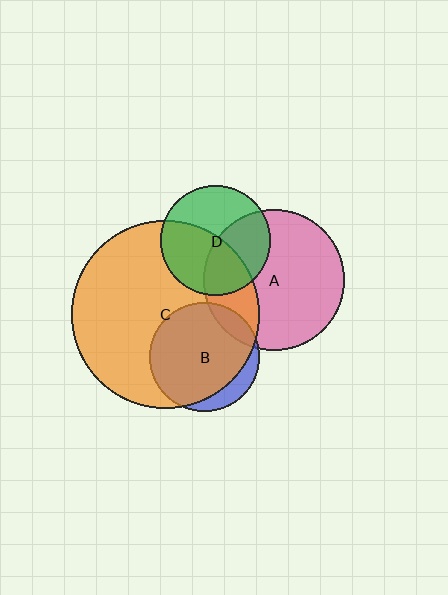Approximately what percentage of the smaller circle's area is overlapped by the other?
Approximately 25%.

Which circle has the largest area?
Circle C (orange).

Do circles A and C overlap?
Yes.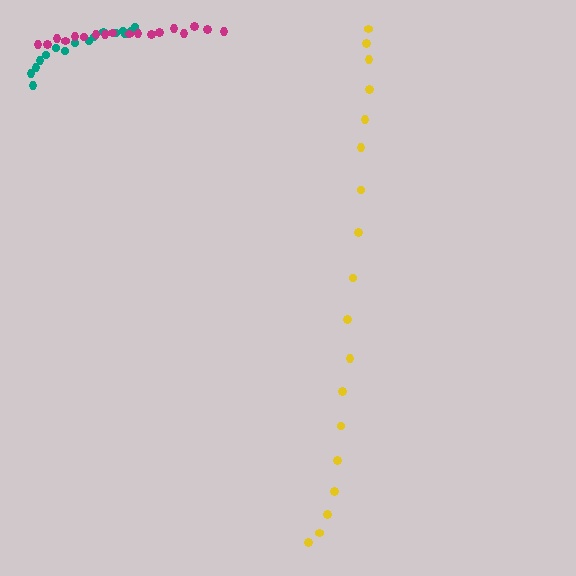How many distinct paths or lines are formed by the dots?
There are 3 distinct paths.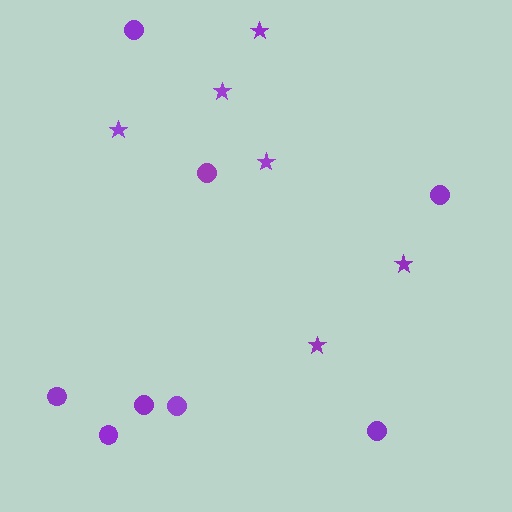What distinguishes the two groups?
There are 2 groups: one group of stars (6) and one group of circles (8).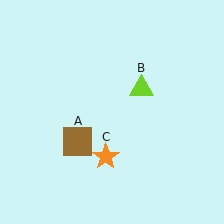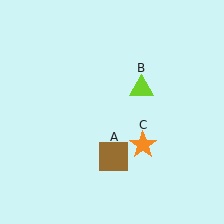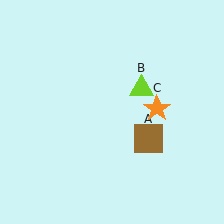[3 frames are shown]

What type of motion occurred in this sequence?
The brown square (object A), orange star (object C) rotated counterclockwise around the center of the scene.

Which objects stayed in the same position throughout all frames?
Lime triangle (object B) remained stationary.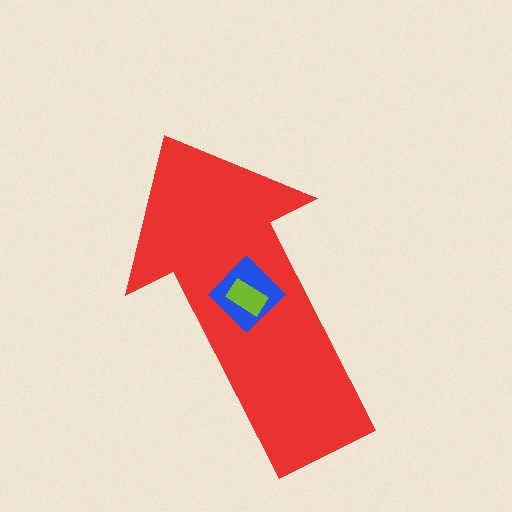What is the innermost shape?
The lime rectangle.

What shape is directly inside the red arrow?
The blue diamond.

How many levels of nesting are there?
3.